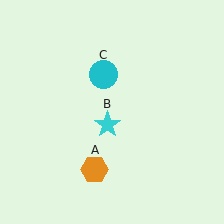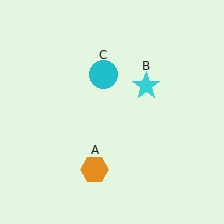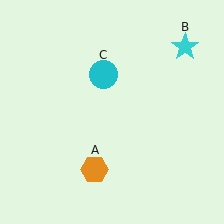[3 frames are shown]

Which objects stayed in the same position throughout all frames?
Orange hexagon (object A) and cyan circle (object C) remained stationary.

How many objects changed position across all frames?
1 object changed position: cyan star (object B).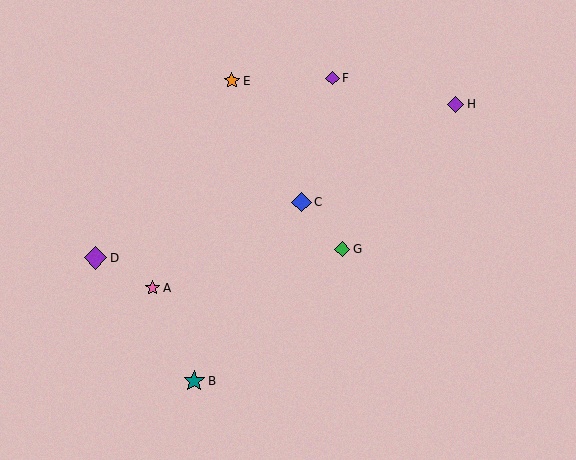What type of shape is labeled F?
Shape F is a purple diamond.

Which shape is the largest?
The purple diamond (labeled D) is the largest.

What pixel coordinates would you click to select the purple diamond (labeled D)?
Click at (95, 258) to select the purple diamond D.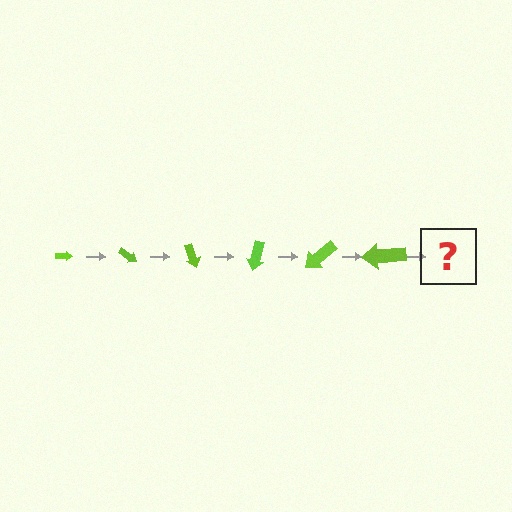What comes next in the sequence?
The next element should be an arrow, larger than the previous one and rotated 210 degrees from the start.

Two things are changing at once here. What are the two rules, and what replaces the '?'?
The two rules are that the arrow grows larger each step and it rotates 35 degrees each step. The '?' should be an arrow, larger than the previous one and rotated 210 degrees from the start.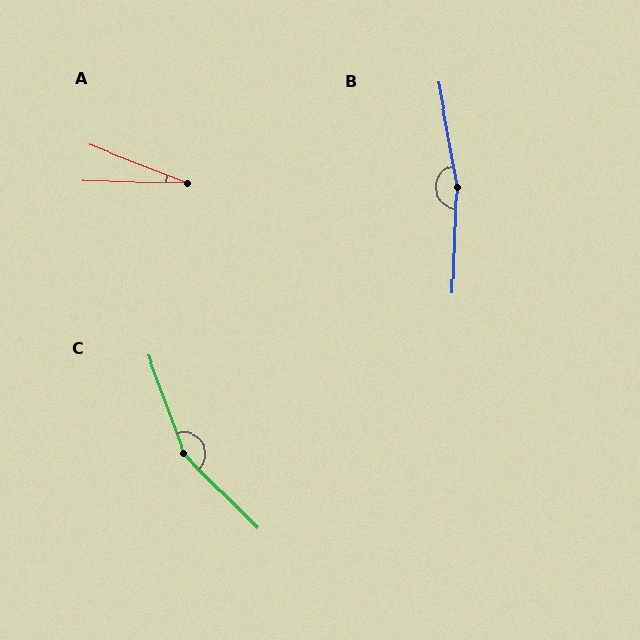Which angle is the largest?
B, at approximately 167 degrees.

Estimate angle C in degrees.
Approximately 155 degrees.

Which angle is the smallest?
A, at approximately 21 degrees.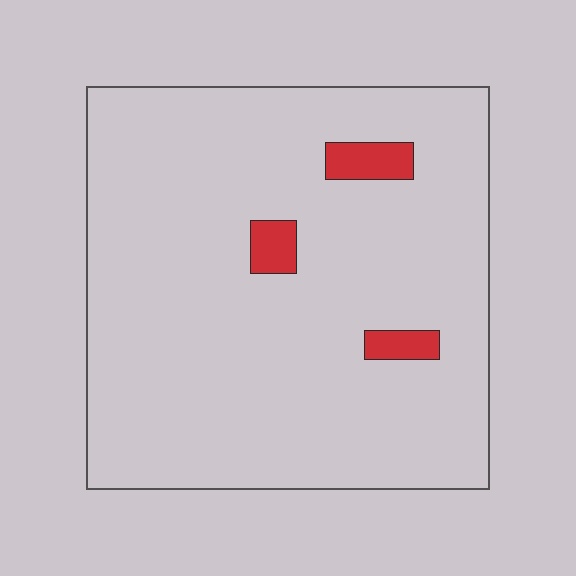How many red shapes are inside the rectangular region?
3.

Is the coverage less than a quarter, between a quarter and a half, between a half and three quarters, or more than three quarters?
Less than a quarter.